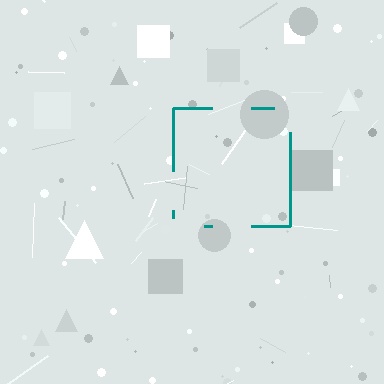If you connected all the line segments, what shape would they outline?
They would outline a square.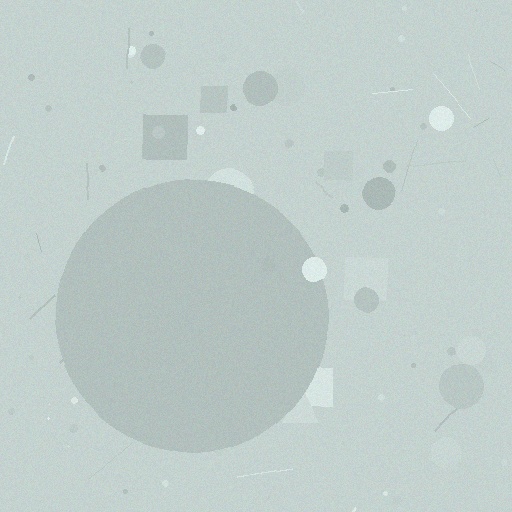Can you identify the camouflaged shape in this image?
The camouflaged shape is a circle.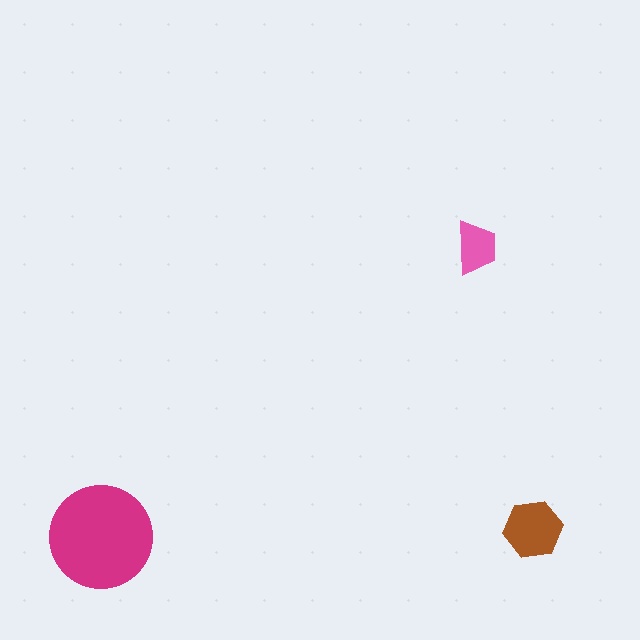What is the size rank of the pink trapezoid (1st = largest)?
3rd.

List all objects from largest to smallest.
The magenta circle, the brown hexagon, the pink trapezoid.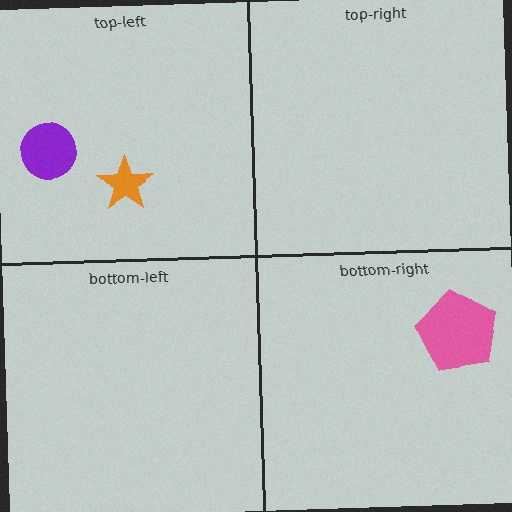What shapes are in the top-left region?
The orange star, the purple circle.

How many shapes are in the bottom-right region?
1.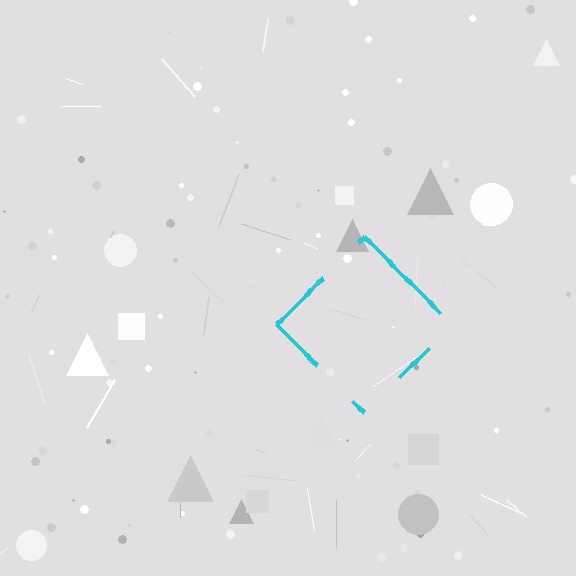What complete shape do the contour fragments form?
The contour fragments form a diamond.